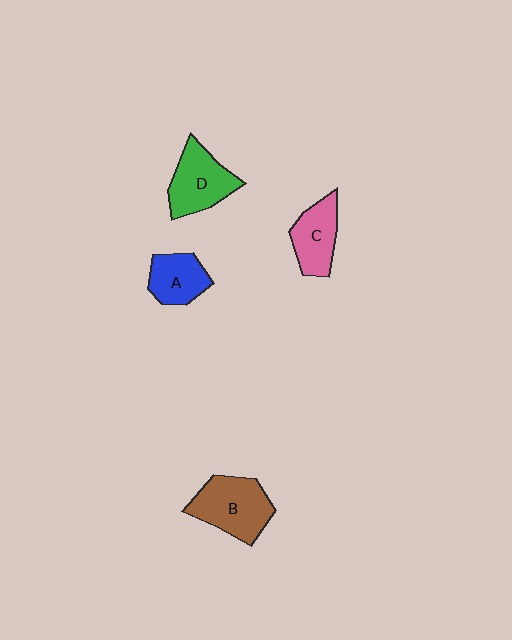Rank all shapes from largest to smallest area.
From largest to smallest: B (brown), D (green), C (pink), A (blue).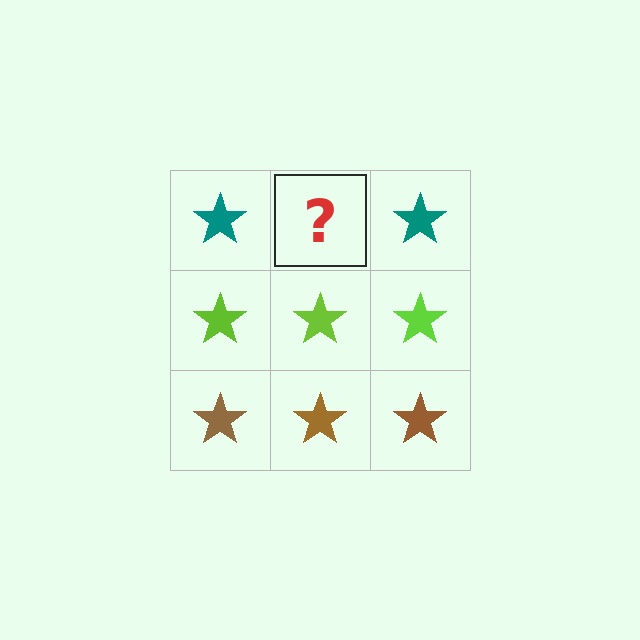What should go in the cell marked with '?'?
The missing cell should contain a teal star.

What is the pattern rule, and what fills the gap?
The rule is that each row has a consistent color. The gap should be filled with a teal star.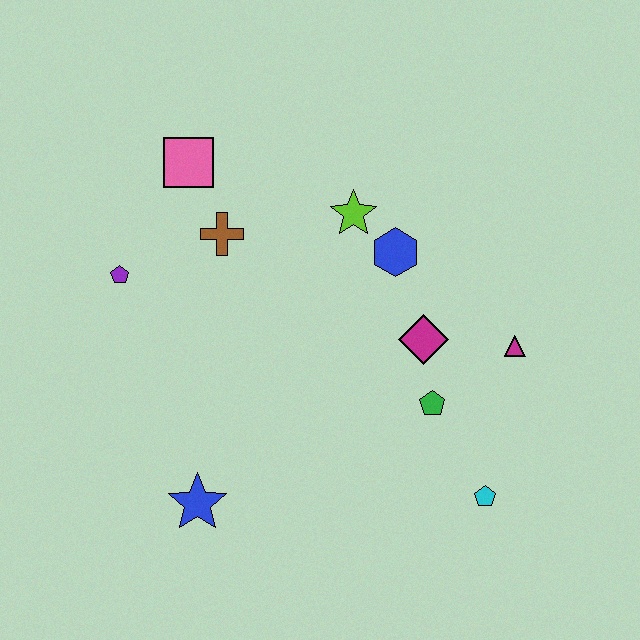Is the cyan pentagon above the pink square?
No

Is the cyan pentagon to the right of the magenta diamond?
Yes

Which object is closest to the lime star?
The blue hexagon is closest to the lime star.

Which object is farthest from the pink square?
The cyan pentagon is farthest from the pink square.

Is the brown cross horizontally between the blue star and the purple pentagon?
No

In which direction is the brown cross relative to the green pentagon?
The brown cross is to the left of the green pentagon.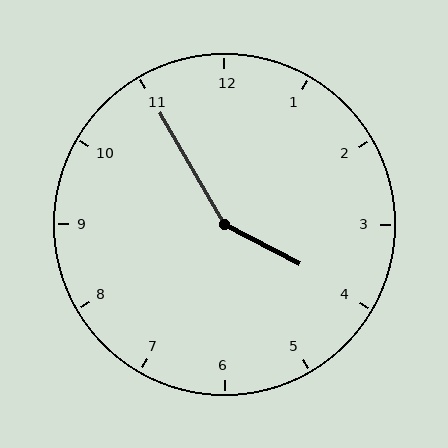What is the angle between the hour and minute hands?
Approximately 148 degrees.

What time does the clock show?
3:55.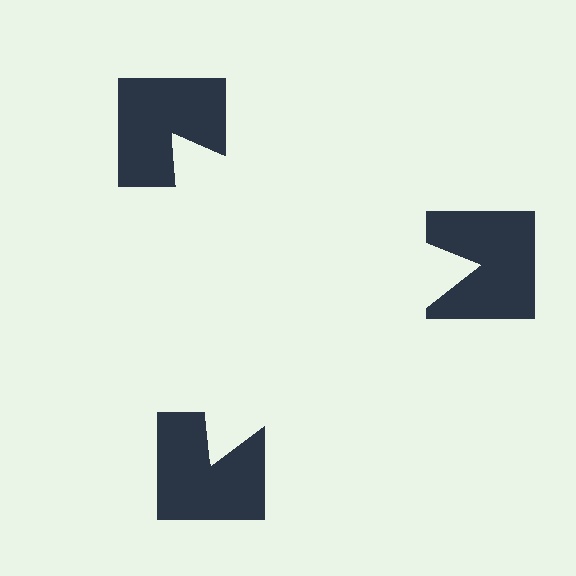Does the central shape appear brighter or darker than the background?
It typically appears slightly brighter than the background, even though no actual brightness change is drawn.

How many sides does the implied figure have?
3 sides.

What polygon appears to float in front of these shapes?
An illusory triangle — its edges are inferred from the aligned wedge cuts in the notched squares, not physically drawn.